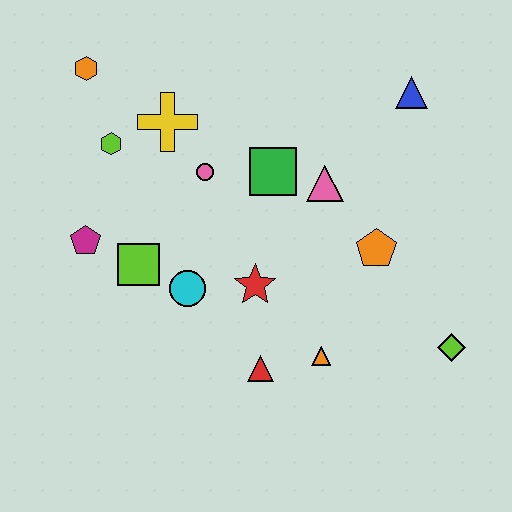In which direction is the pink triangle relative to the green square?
The pink triangle is to the right of the green square.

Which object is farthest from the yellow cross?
The lime diamond is farthest from the yellow cross.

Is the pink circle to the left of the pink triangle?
Yes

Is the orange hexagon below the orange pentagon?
No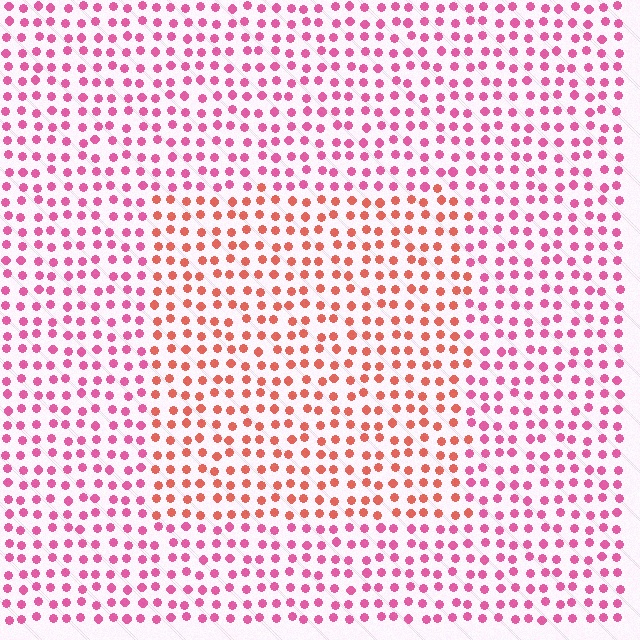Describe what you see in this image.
The image is filled with small pink elements in a uniform arrangement. A rectangle-shaped region is visible where the elements are tinted to a slightly different hue, forming a subtle color boundary.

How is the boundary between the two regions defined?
The boundary is defined purely by a slight shift in hue (about 37 degrees). Spacing, size, and orientation are identical on both sides.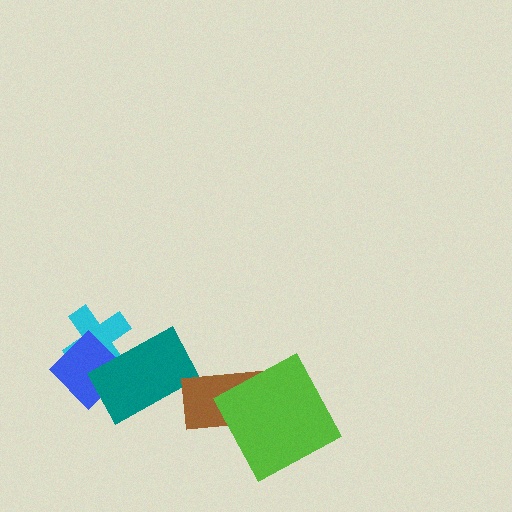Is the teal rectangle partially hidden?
No, no other shape covers it.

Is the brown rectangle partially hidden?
Yes, it is partially covered by another shape.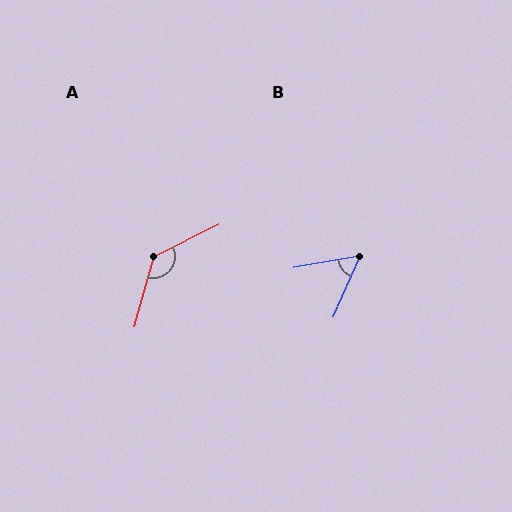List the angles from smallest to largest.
B (56°), A (133°).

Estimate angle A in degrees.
Approximately 133 degrees.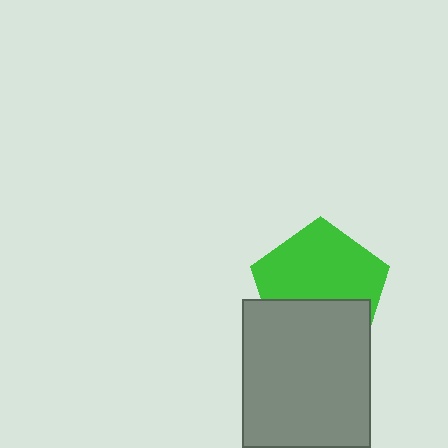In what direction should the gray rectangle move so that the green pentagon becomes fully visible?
The gray rectangle should move down. That is the shortest direction to clear the overlap and leave the green pentagon fully visible.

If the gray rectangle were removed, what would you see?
You would see the complete green pentagon.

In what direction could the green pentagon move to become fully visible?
The green pentagon could move up. That would shift it out from behind the gray rectangle entirely.